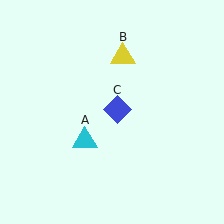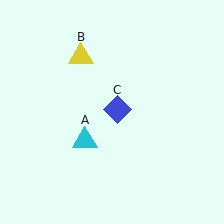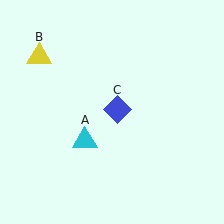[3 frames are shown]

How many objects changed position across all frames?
1 object changed position: yellow triangle (object B).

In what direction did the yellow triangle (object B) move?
The yellow triangle (object B) moved left.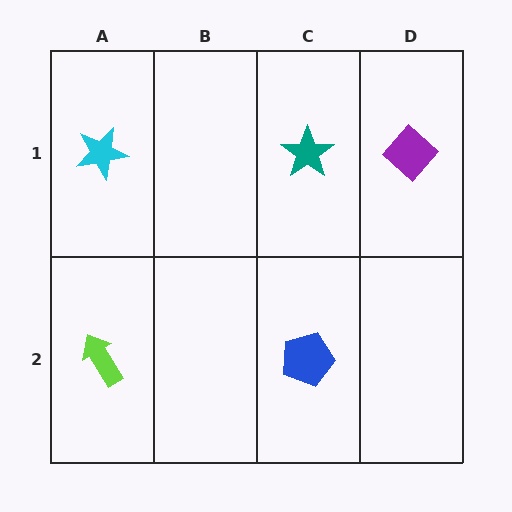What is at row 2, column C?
A blue pentagon.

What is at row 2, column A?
A lime arrow.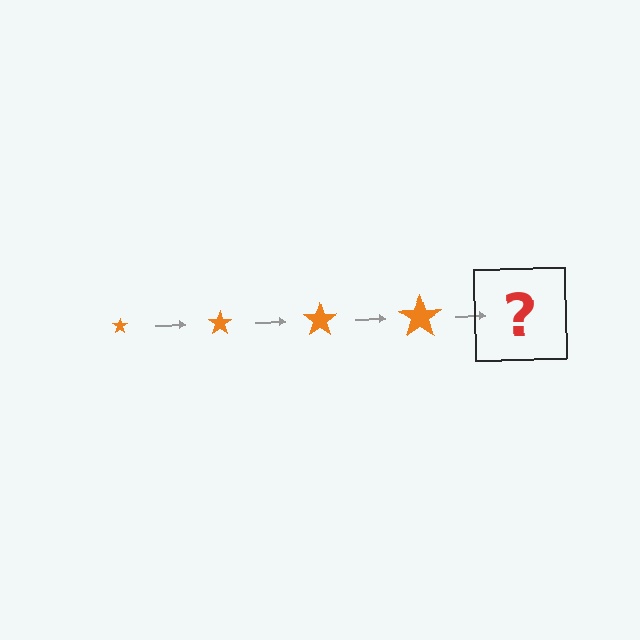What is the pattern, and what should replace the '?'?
The pattern is that the star gets progressively larger each step. The '?' should be an orange star, larger than the previous one.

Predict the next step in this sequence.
The next step is an orange star, larger than the previous one.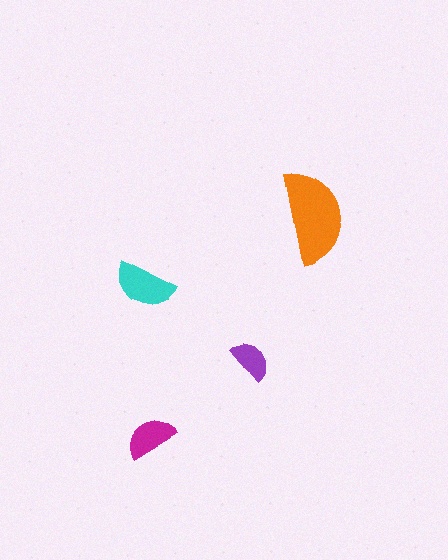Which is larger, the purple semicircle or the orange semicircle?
The orange one.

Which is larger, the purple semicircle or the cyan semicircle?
The cyan one.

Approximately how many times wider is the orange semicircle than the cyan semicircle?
About 1.5 times wider.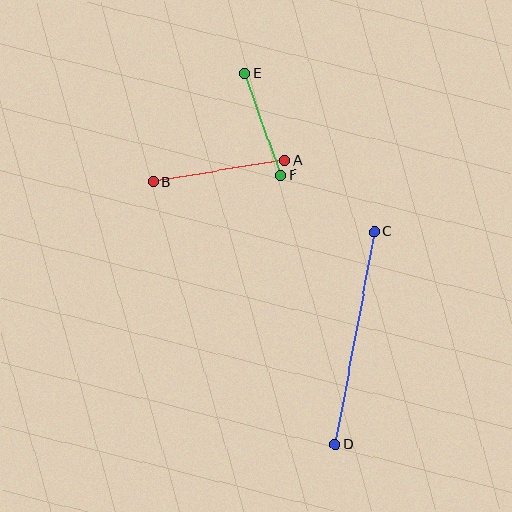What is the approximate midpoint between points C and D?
The midpoint is at approximately (355, 338) pixels.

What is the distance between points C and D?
The distance is approximately 216 pixels.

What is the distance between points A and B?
The distance is approximately 133 pixels.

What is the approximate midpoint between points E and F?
The midpoint is at approximately (262, 124) pixels.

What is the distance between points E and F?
The distance is approximately 108 pixels.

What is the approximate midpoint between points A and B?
The midpoint is at approximately (219, 171) pixels.